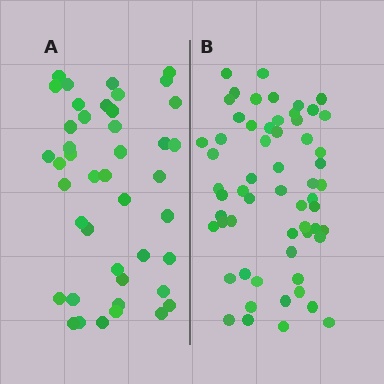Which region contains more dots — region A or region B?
Region B (the right region) has more dots.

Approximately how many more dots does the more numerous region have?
Region B has approximately 15 more dots than region A.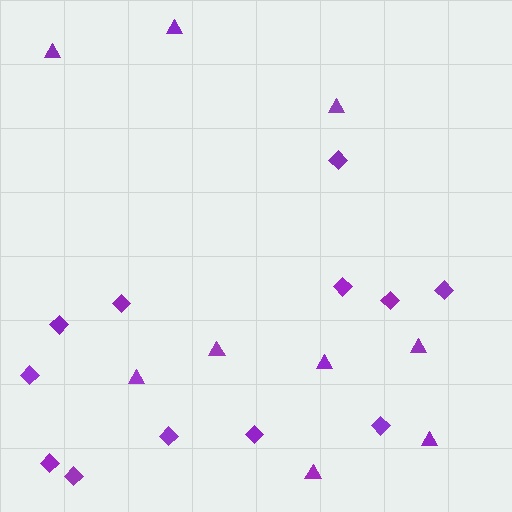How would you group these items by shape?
There are 2 groups: one group of diamonds (12) and one group of triangles (9).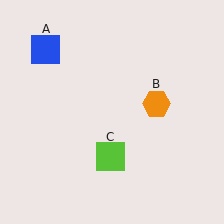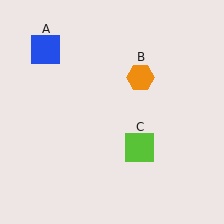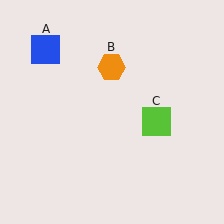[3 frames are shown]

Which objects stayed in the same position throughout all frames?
Blue square (object A) remained stationary.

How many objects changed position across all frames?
2 objects changed position: orange hexagon (object B), lime square (object C).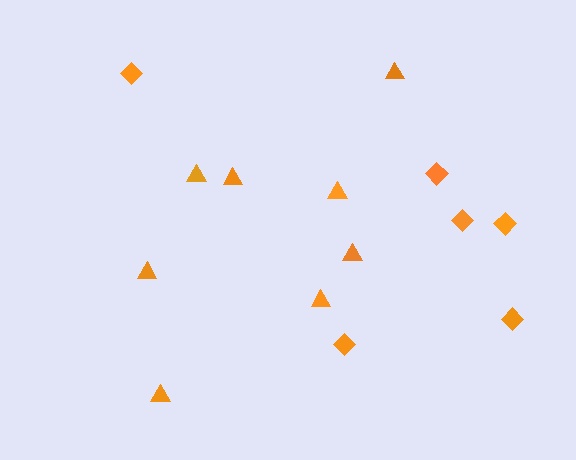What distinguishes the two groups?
There are 2 groups: one group of triangles (8) and one group of diamonds (6).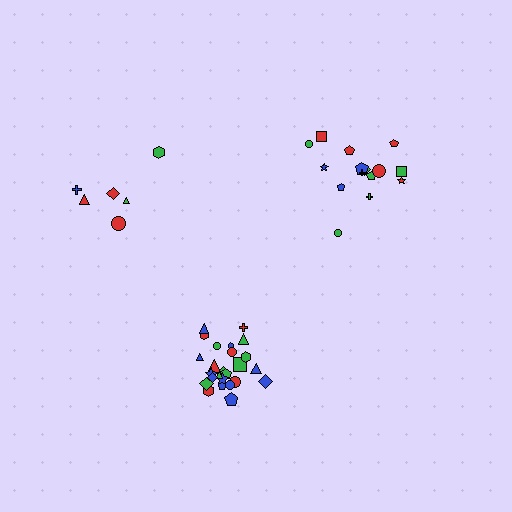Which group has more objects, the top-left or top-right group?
The top-right group.